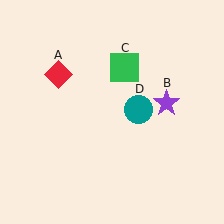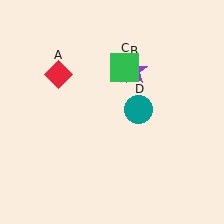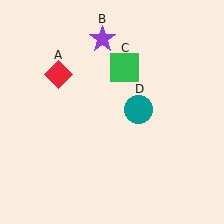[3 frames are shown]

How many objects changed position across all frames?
1 object changed position: purple star (object B).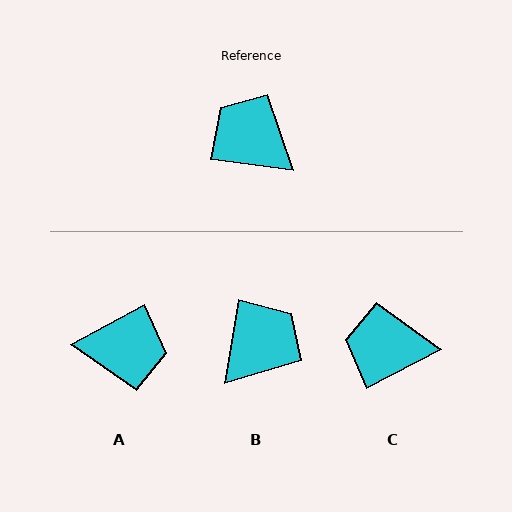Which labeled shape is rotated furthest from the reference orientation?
A, about 144 degrees away.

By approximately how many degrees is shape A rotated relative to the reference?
Approximately 144 degrees clockwise.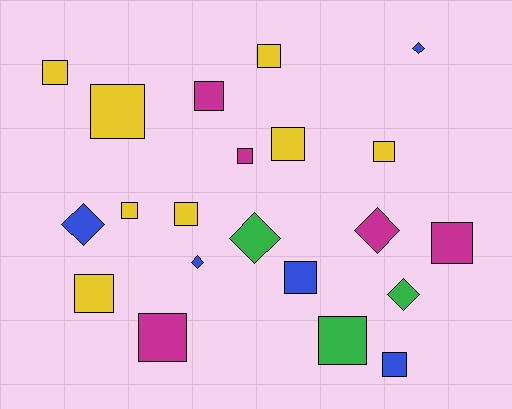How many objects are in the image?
There are 21 objects.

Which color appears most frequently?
Yellow, with 8 objects.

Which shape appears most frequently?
Square, with 15 objects.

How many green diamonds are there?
There are 2 green diamonds.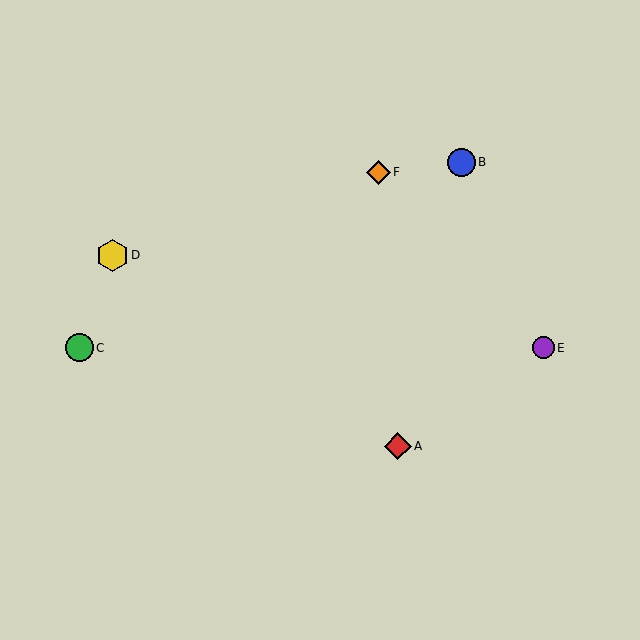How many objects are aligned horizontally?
2 objects (C, E) are aligned horizontally.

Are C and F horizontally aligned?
No, C is at y≈348 and F is at y≈172.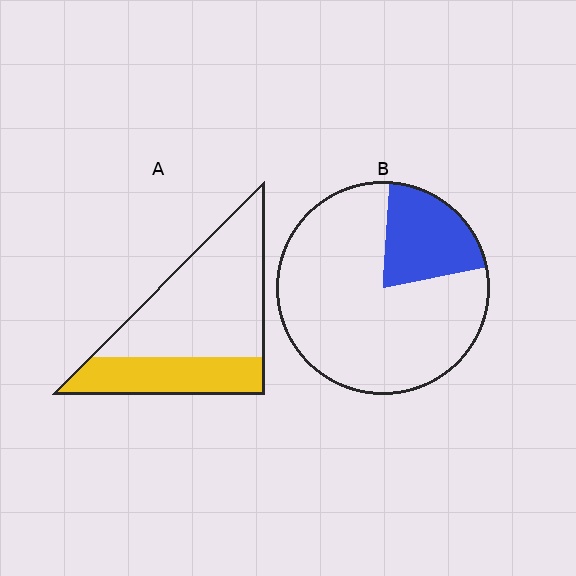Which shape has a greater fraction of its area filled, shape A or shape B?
Shape A.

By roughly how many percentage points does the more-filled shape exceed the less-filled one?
By roughly 10 percentage points (A over B).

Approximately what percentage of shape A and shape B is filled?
A is approximately 30% and B is approximately 20%.